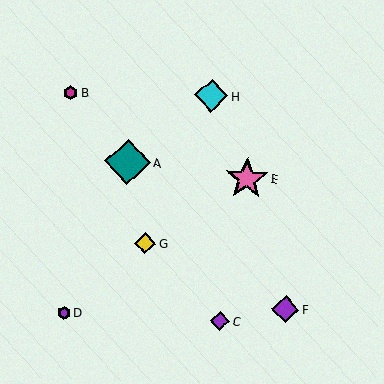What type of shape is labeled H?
Shape H is a cyan diamond.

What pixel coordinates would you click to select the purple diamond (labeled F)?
Click at (285, 309) to select the purple diamond F.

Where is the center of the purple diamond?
The center of the purple diamond is at (285, 309).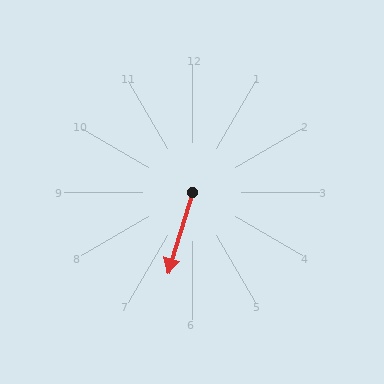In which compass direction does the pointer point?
South.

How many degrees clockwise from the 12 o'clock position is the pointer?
Approximately 197 degrees.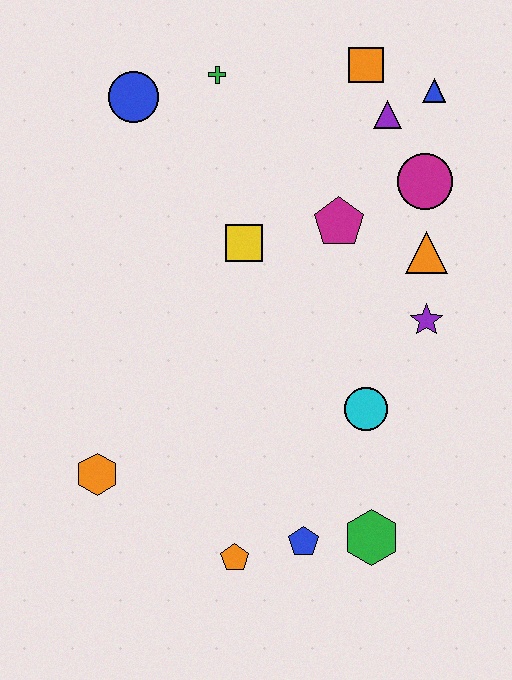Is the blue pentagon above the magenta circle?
No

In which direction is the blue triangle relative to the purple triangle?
The blue triangle is to the right of the purple triangle.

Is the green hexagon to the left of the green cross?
No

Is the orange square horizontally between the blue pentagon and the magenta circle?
Yes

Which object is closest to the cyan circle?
The purple star is closest to the cyan circle.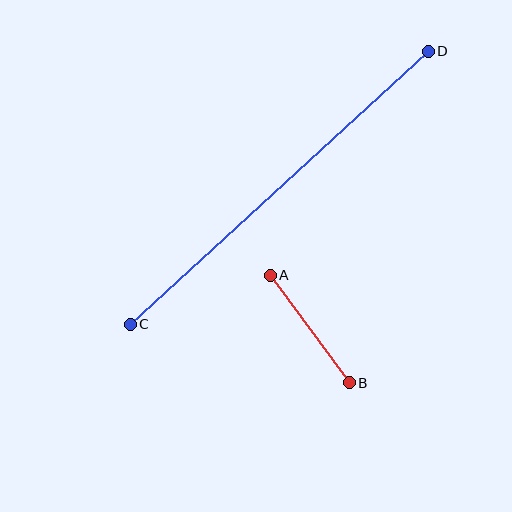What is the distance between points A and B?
The distance is approximately 133 pixels.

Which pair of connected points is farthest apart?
Points C and D are farthest apart.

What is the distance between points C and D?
The distance is approximately 404 pixels.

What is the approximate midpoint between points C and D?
The midpoint is at approximately (279, 188) pixels.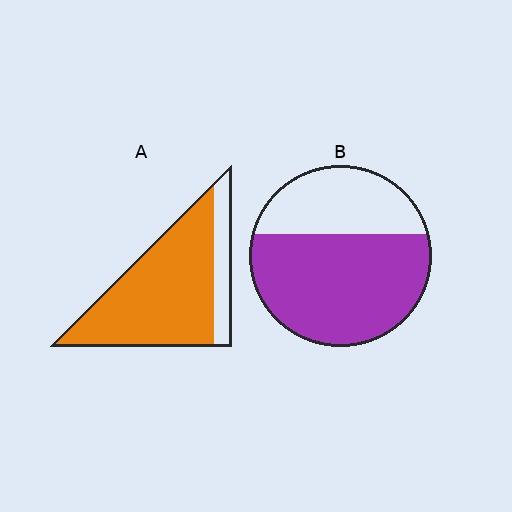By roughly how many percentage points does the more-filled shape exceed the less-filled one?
By roughly 15 percentage points (A over B).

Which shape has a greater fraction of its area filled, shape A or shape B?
Shape A.